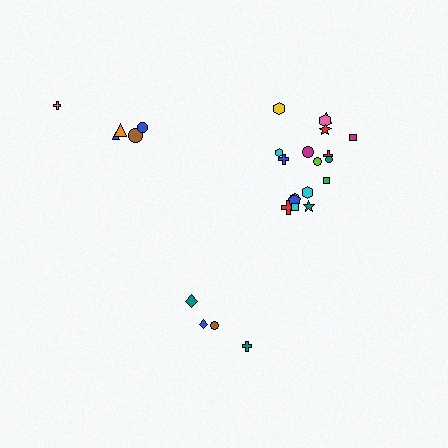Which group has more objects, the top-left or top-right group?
The top-right group.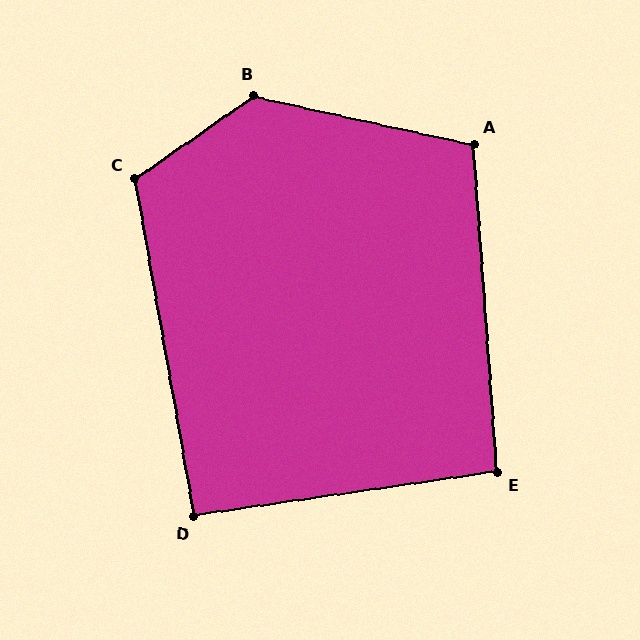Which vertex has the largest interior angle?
B, at approximately 133 degrees.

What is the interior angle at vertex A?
Approximately 106 degrees (obtuse).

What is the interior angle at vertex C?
Approximately 115 degrees (obtuse).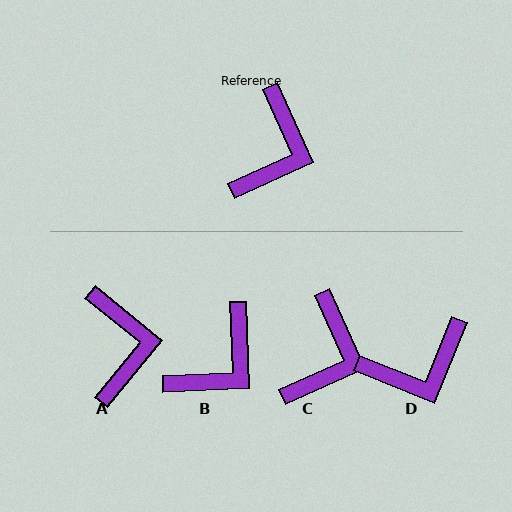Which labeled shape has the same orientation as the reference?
C.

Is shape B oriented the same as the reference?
No, it is off by about 22 degrees.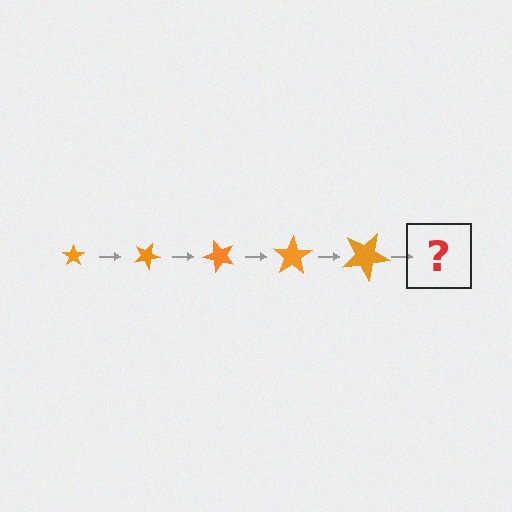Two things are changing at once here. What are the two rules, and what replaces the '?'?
The two rules are that the star grows larger each step and it rotates 25 degrees each step. The '?' should be a star, larger than the previous one and rotated 125 degrees from the start.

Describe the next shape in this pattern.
It should be a star, larger than the previous one and rotated 125 degrees from the start.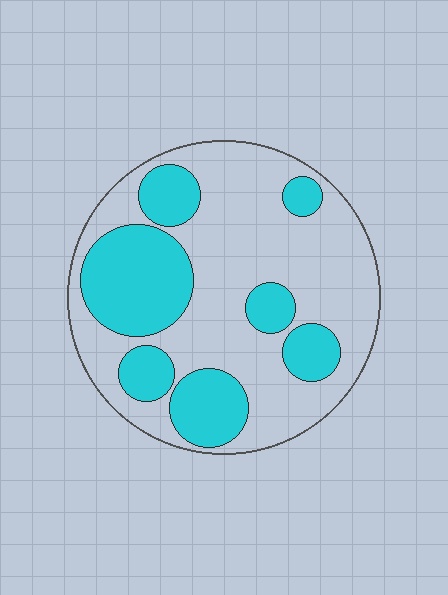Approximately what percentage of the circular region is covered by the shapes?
Approximately 35%.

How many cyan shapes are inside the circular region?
7.